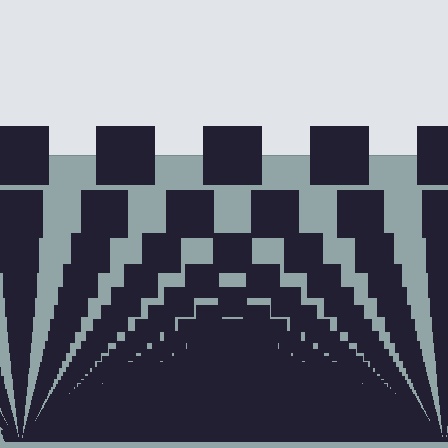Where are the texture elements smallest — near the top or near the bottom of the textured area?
Near the bottom.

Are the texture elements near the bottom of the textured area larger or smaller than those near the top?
Smaller. The gradient is inverted — elements near the bottom are smaller and denser.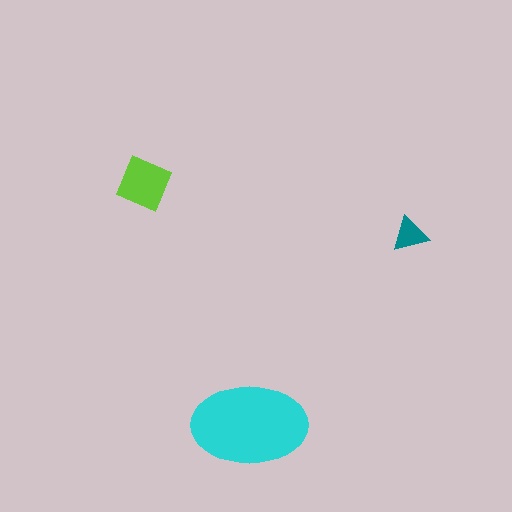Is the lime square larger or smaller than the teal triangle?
Larger.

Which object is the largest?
The cyan ellipse.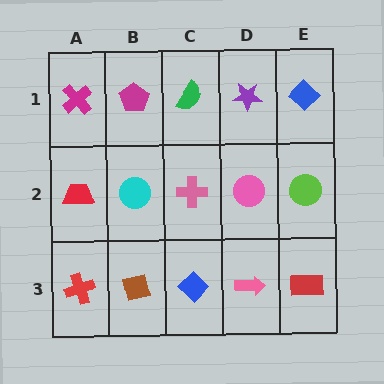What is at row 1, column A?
A magenta cross.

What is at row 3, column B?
A brown square.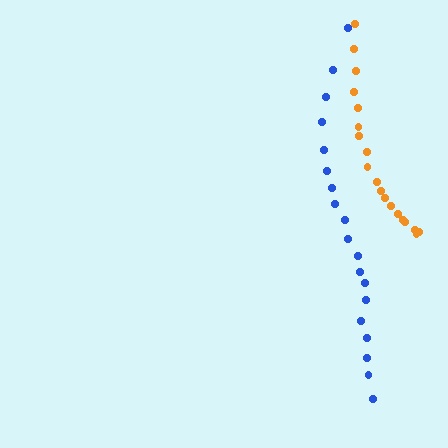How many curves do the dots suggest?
There are 2 distinct paths.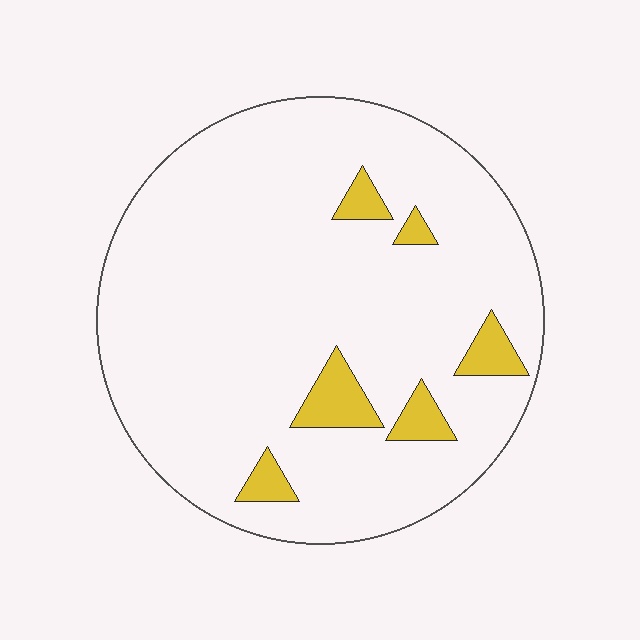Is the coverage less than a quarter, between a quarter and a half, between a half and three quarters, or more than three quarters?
Less than a quarter.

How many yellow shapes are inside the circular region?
6.